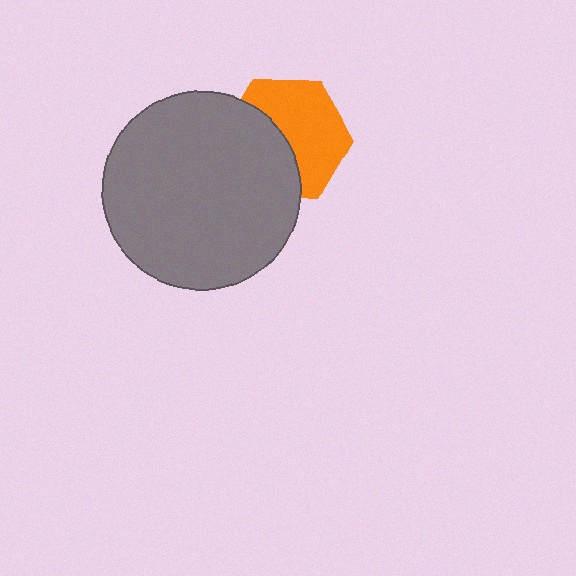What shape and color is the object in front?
The object in front is a gray circle.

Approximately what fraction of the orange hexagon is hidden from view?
Roughly 44% of the orange hexagon is hidden behind the gray circle.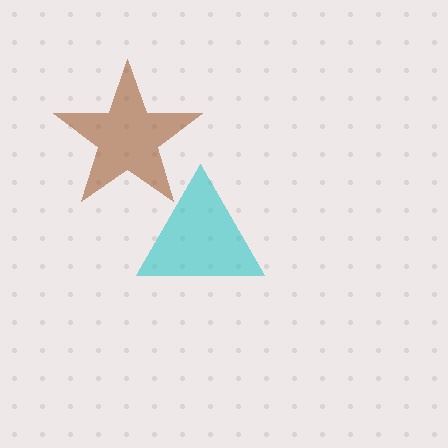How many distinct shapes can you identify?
There are 2 distinct shapes: a brown star, a cyan triangle.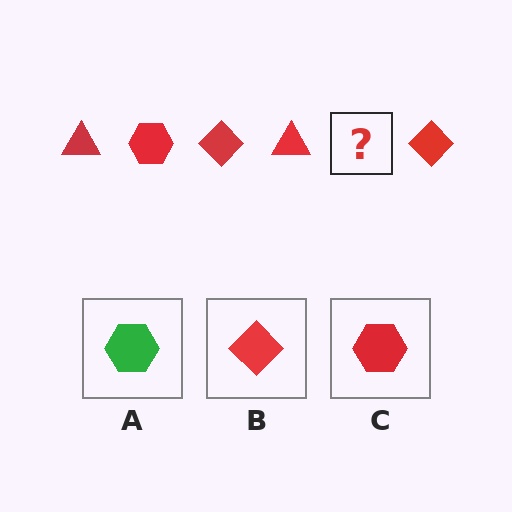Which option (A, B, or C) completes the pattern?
C.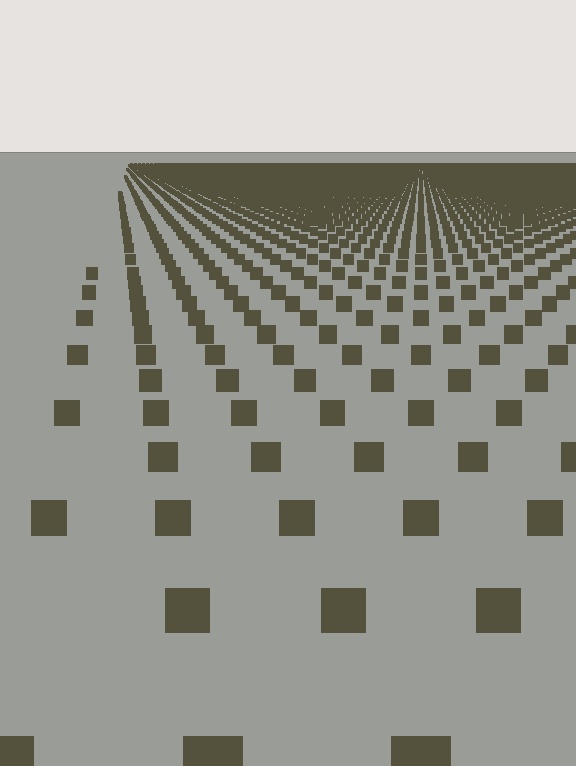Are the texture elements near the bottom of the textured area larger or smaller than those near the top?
Larger. Near the bottom, elements are closer to the viewer and appear at a bigger on-screen size.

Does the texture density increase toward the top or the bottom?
Density increases toward the top.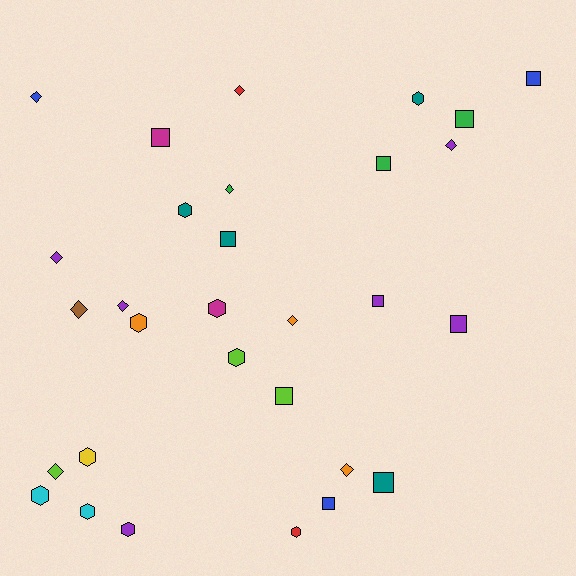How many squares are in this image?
There are 10 squares.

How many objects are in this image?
There are 30 objects.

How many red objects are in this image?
There are 2 red objects.